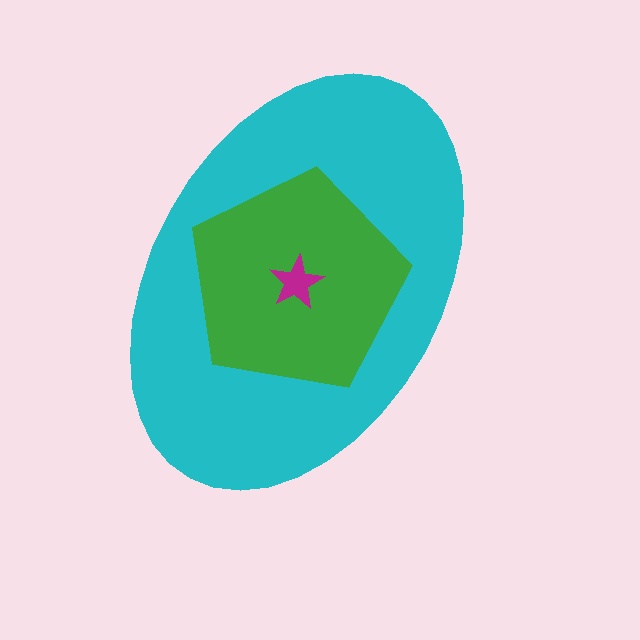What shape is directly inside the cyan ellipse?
The green pentagon.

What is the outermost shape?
The cyan ellipse.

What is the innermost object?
The magenta star.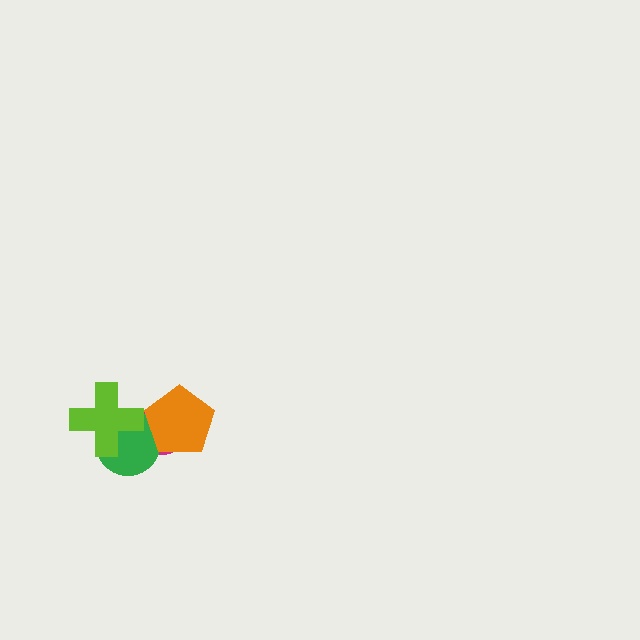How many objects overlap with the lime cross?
2 objects overlap with the lime cross.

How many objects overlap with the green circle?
3 objects overlap with the green circle.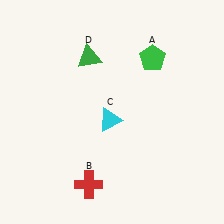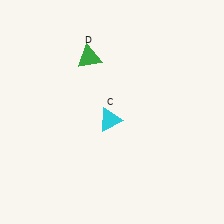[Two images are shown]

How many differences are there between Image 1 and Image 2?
There are 2 differences between the two images.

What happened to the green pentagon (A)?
The green pentagon (A) was removed in Image 2. It was in the top-right area of Image 1.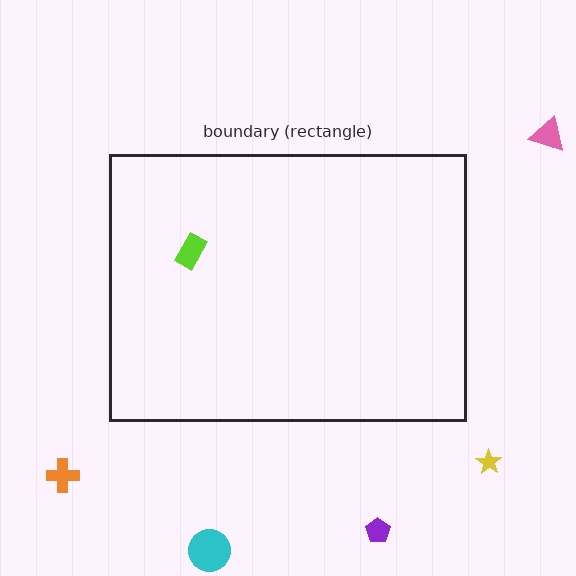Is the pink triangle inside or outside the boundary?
Outside.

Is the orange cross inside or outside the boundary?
Outside.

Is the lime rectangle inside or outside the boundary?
Inside.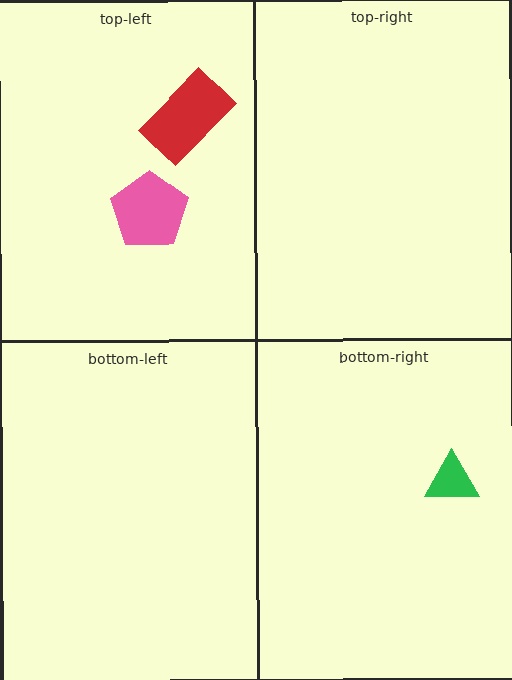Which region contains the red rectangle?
The top-left region.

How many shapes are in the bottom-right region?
1.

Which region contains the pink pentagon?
The top-left region.